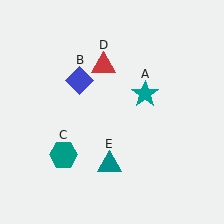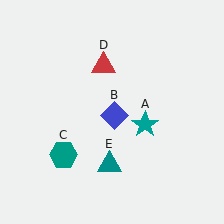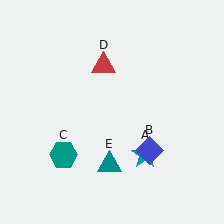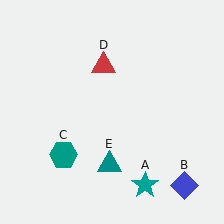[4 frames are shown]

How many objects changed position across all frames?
2 objects changed position: teal star (object A), blue diamond (object B).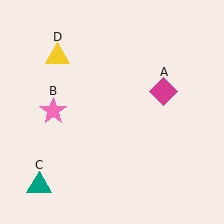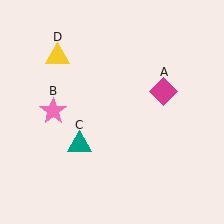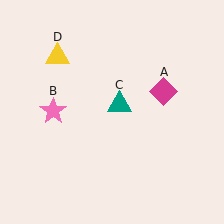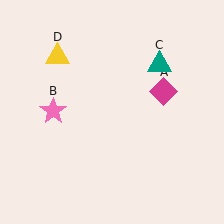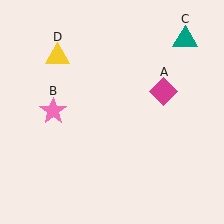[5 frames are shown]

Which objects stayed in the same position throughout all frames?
Magenta diamond (object A) and pink star (object B) and yellow triangle (object D) remained stationary.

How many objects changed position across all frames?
1 object changed position: teal triangle (object C).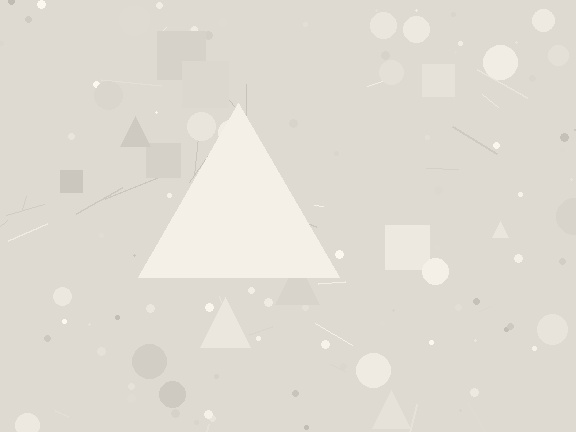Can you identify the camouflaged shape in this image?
The camouflaged shape is a triangle.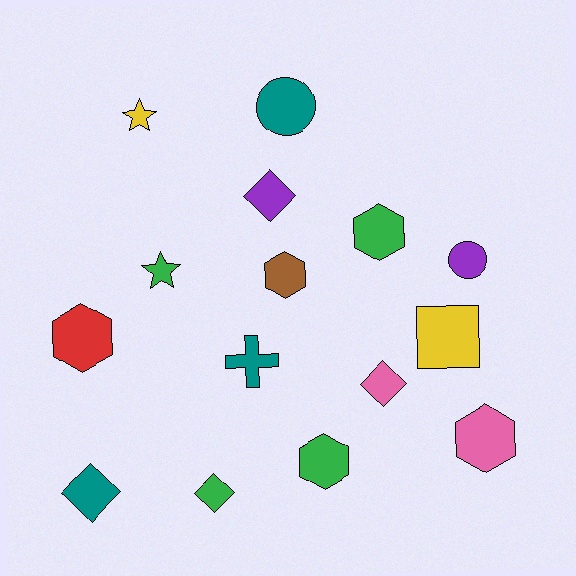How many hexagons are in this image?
There are 5 hexagons.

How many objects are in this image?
There are 15 objects.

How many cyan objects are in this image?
There are no cyan objects.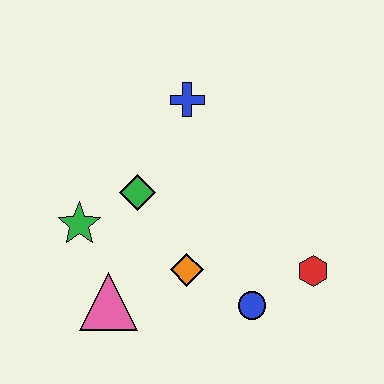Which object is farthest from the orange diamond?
The blue cross is farthest from the orange diamond.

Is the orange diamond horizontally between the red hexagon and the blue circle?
No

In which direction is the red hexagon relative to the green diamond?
The red hexagon is to the right of the green diamond.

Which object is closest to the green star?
The green diamond is closest to the green star.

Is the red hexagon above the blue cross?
No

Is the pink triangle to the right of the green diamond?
No